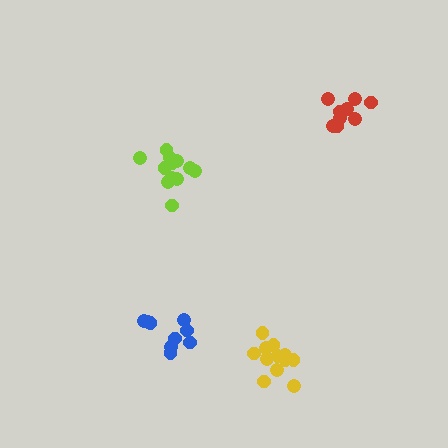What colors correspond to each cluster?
The clusters are colored: blue, red, lime, yellow.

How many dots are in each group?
Group 1: 9 dots, Group 2: 9 dots, Group 3: 12 dots, Group 4: 12 dots (42 total).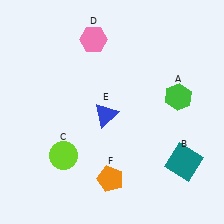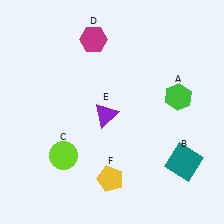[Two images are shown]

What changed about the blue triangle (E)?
In Image 1, E is blue. In Image 2, it changed to purple.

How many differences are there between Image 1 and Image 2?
There are 3 differences between the two images.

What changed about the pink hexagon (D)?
In Image 1, D is pink. In Image 2, it changed to magenta.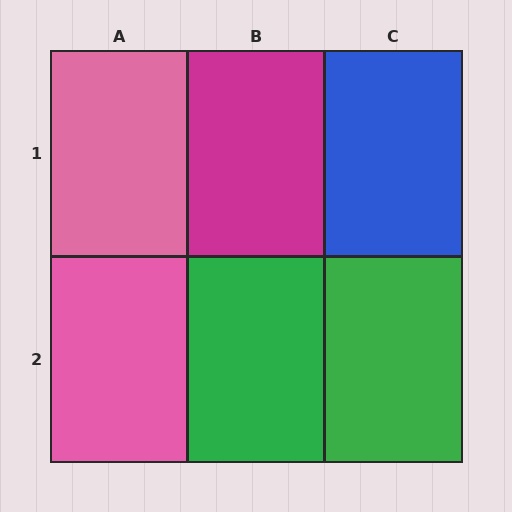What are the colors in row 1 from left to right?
Pink, magenta, blue.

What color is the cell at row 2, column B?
Green.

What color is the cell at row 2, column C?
Green.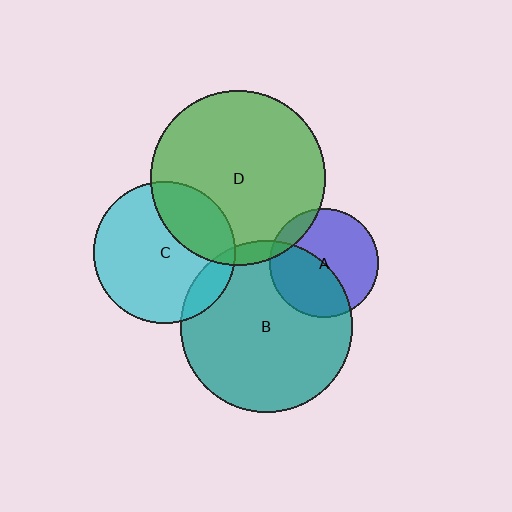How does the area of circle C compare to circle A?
Approximately 1.7 times.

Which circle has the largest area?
Circle D (green).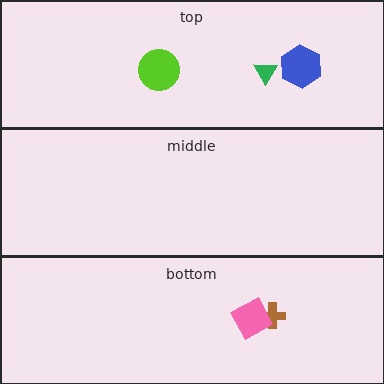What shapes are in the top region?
The green triangle, the blue hexagon, the lime circle.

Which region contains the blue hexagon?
The top region.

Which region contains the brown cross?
The bottom region.